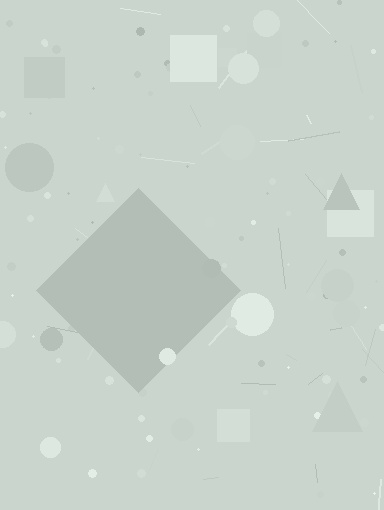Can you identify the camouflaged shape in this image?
The camouflaged shape is a diamond.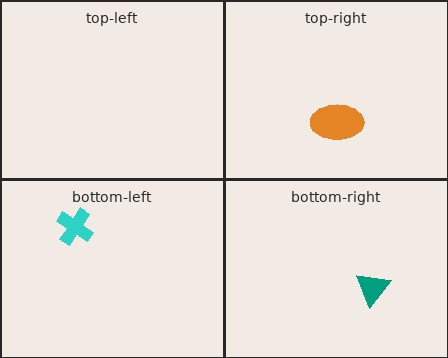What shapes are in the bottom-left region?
The cyan cross.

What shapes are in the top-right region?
The orange ellipse.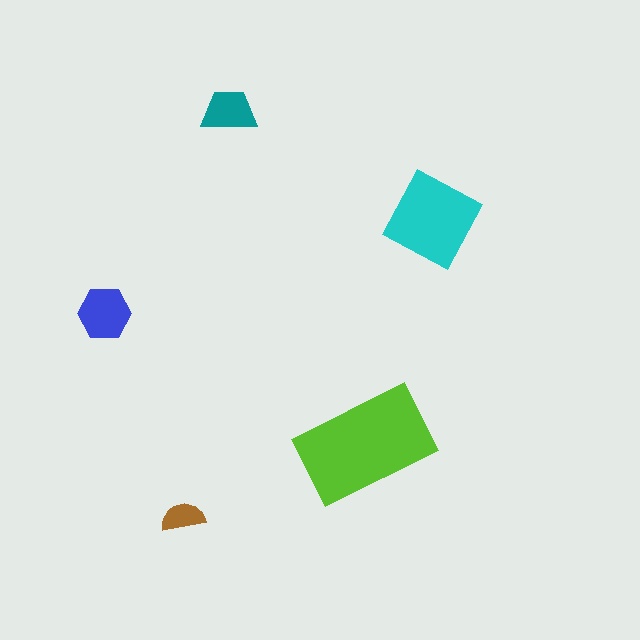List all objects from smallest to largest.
The brown semicircle, the teal trapezoid, the blue hexagon, the cyan diamond, the lime rectangle.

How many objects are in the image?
There are 5 objects in the image.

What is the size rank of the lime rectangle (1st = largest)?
1st.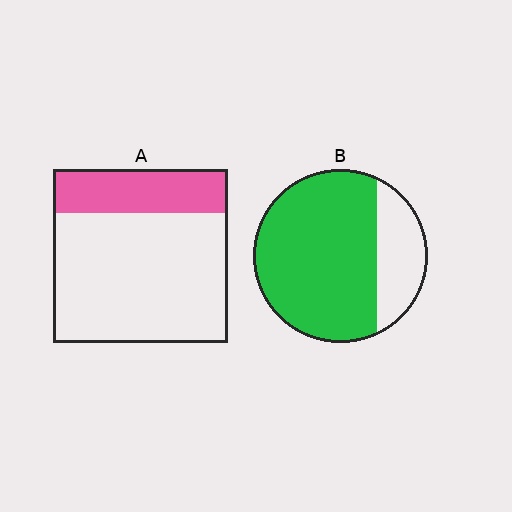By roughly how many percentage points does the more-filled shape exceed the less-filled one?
By roughly 50 percentage points (B over A).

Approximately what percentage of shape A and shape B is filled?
A is approximately 25% and B is approximately 75%.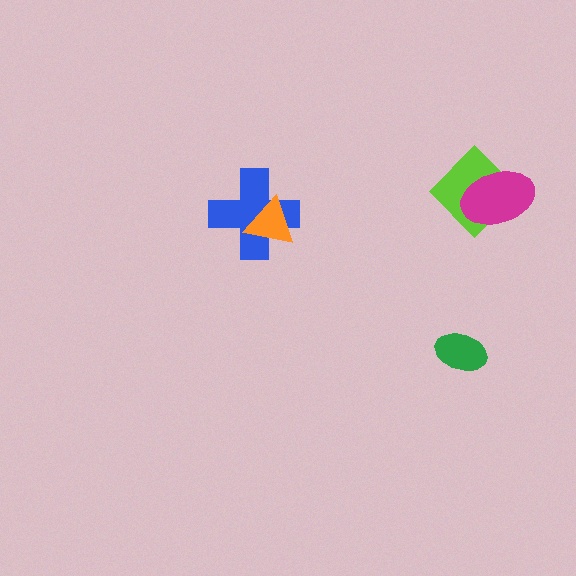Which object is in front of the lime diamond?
The magenta ellipse is in front of the lime diamond.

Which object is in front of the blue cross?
The orange triangle is in front of the blue cross.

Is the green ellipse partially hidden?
No, no other shape covers it.